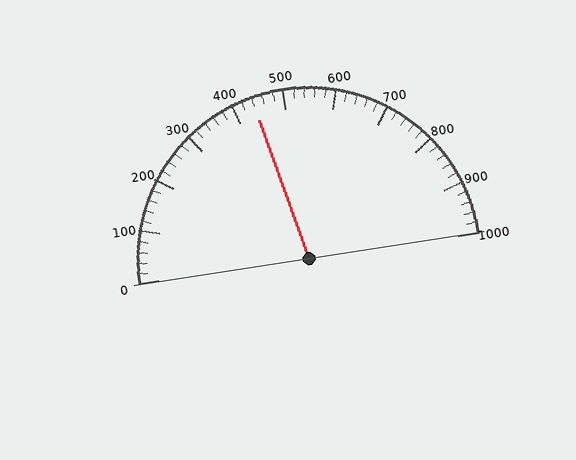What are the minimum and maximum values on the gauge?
The gauge ranges from 0 to 1000.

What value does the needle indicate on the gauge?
The needle indicates approximately 440.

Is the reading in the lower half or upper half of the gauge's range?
The reading is in the lower half of the range (0 to 1000).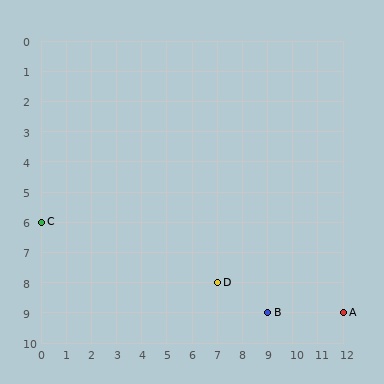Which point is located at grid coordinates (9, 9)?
Point B is at (9, 9).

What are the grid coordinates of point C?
Point C is at grid coordinates (0, 6).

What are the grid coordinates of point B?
Point B is at grid coordinates (9, 9).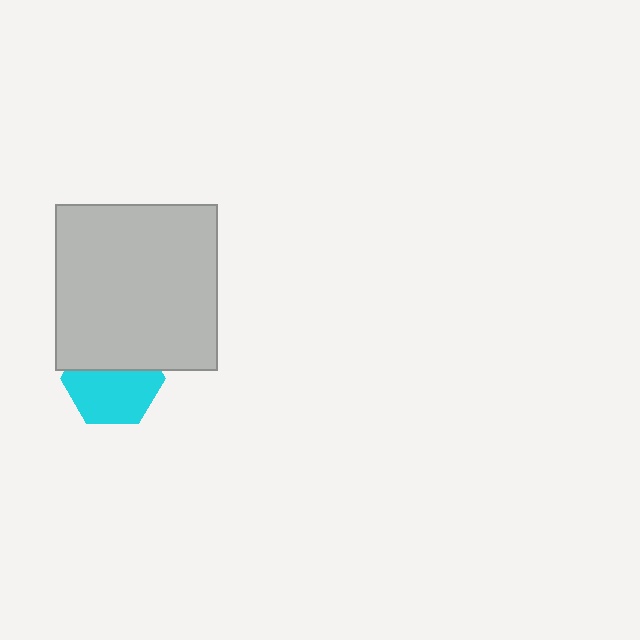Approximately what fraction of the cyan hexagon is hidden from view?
Roughly 41% of the cyan hexagon is hidden behind the light gray rectangle.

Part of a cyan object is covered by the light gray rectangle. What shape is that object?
It is a hexagon.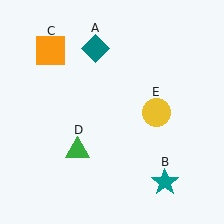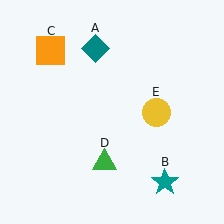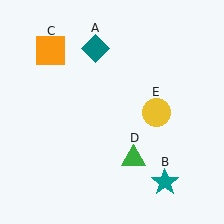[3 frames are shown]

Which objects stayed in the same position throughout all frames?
Teal diamond (object A) and teal star (object B) and orange square (object C) and yellow circle (object E) remained stationary.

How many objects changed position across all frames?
1 object changed position: green triangle (object D).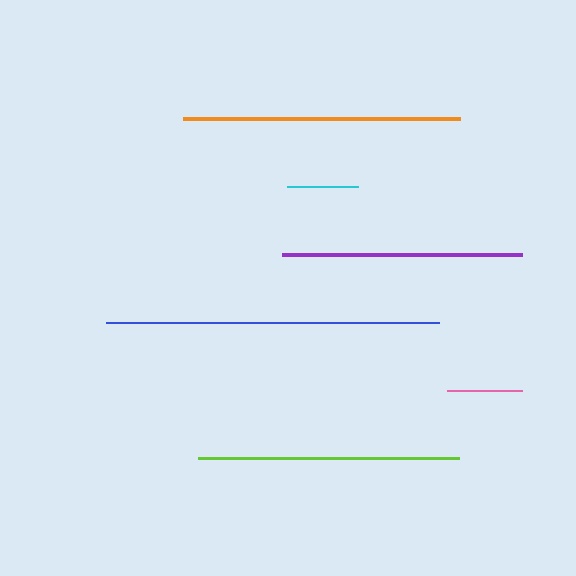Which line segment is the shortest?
The cyan line is the shortest at approximately 71 pixels.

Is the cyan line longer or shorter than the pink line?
The pink line is longer than the cyan line.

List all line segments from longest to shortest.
From longest to shortest: blue, orange, lime, purple, pink, cyan.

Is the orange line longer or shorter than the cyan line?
The orange line is longer than the cyan line.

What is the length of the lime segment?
The lime segment is approximately 261 pixels long.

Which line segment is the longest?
The blue line is the longest at approximately 333 pixels.